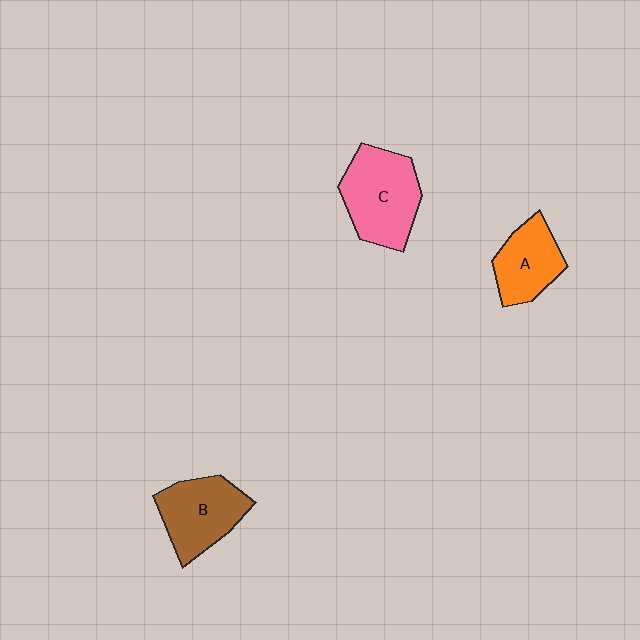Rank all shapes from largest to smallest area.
From largest to smallest: C (pink), B (brown), A (orange).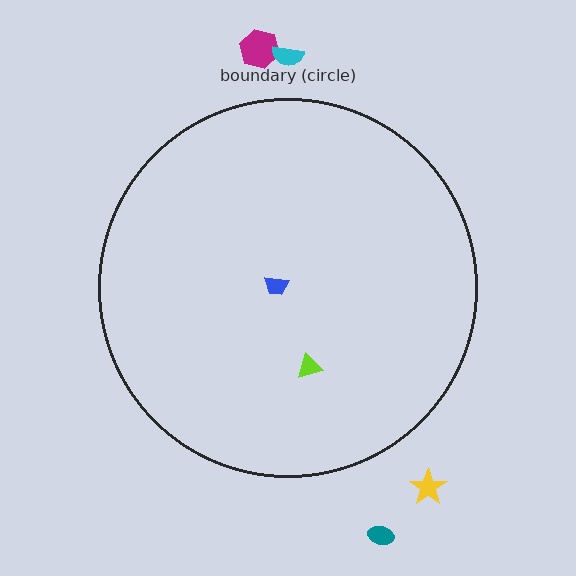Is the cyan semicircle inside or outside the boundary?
Outside.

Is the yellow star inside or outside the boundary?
Outside.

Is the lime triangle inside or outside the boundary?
Inside.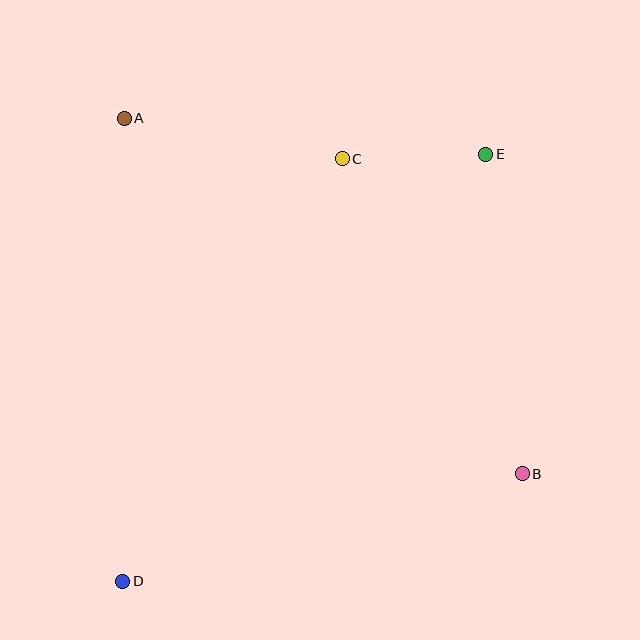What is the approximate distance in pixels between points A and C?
The distance between A and C is approximately 222 pixels.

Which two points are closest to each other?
Points C and E are closest to each other.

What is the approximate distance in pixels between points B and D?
The distance between B and D is approximately 414 pixels.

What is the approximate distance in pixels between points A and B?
The distance between A and B is approximately 534 pixels.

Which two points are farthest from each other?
Points D and E are farthest from each other.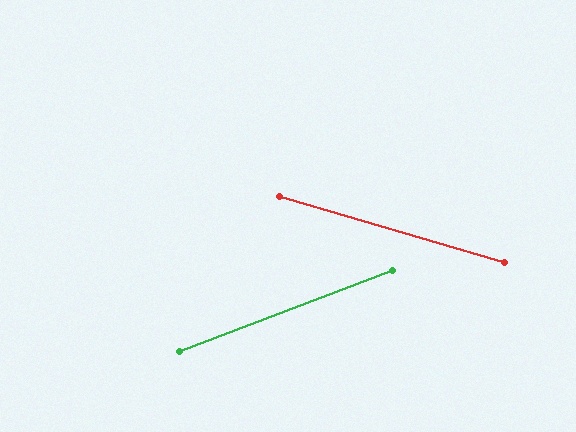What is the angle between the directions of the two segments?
Approximately 37 degrees.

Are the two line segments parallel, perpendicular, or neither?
Neither parallel nor perpendicular — they differ by about 37°.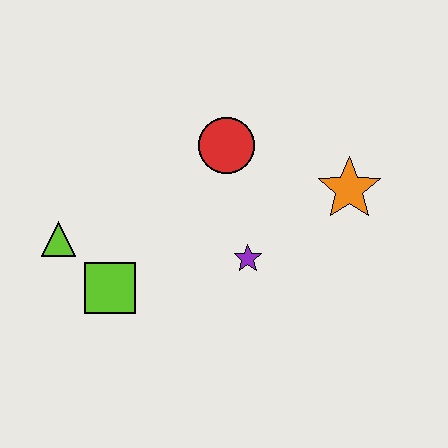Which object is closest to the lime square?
The lime triangle is closest to the lime square.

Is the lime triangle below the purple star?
No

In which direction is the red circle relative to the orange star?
The red circle is to the left of the orange star.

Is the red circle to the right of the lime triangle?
Yes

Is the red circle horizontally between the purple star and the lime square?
Yes